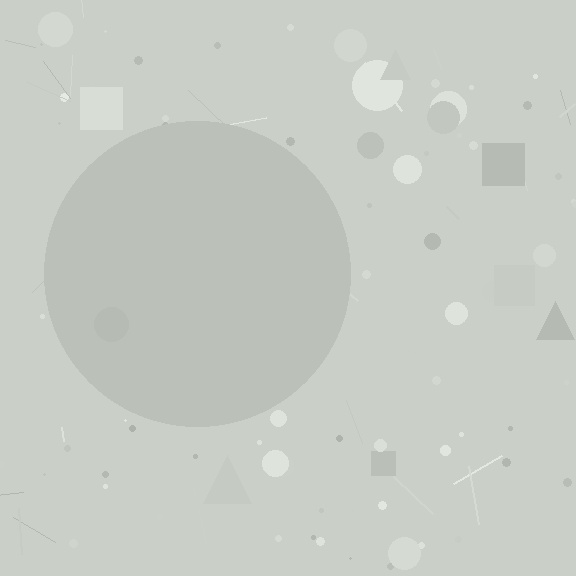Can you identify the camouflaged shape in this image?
The camouflaged shape is a circle.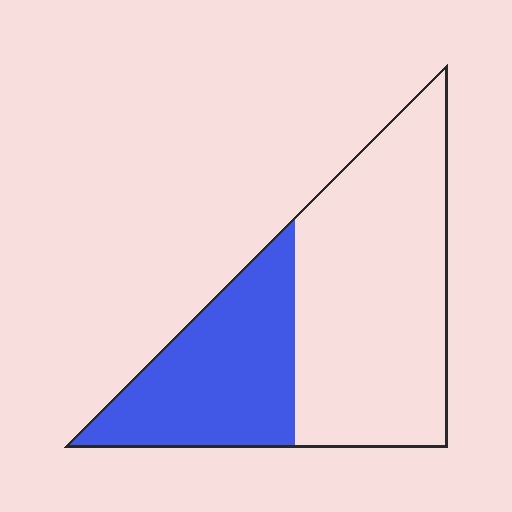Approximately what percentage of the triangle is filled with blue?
Approximately 35%.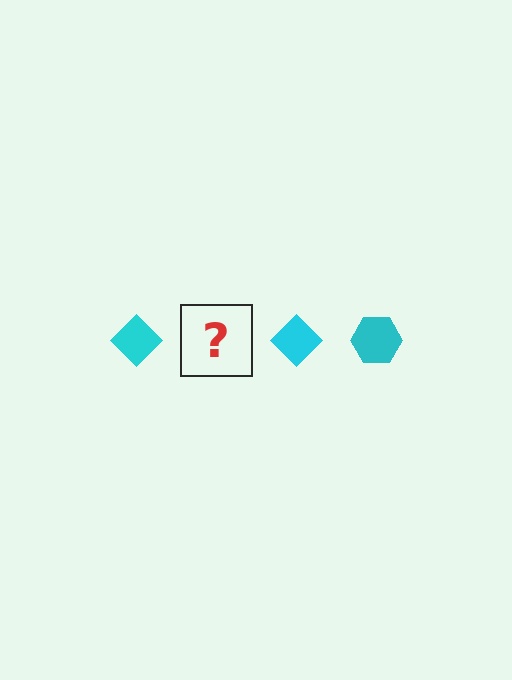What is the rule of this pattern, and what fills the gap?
The rule is that the pattern cycles through diamond, hexagon shapes in cyan. The gap should be filled with a cyan hexagon.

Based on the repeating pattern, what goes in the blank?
The blank should be a cyan hexagon.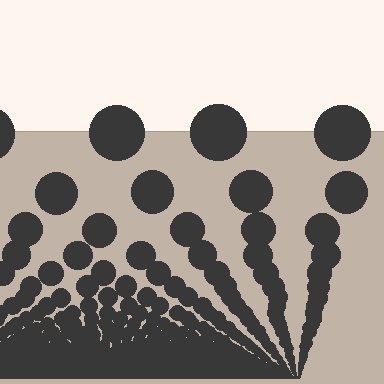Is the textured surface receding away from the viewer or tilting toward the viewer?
The surface appears to tilt toward the viewer. Texture elements get larger and sparser toward the top.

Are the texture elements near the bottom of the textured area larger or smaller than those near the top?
Smaller. The gradient is inverted — elements near the bottom are smaller and denser.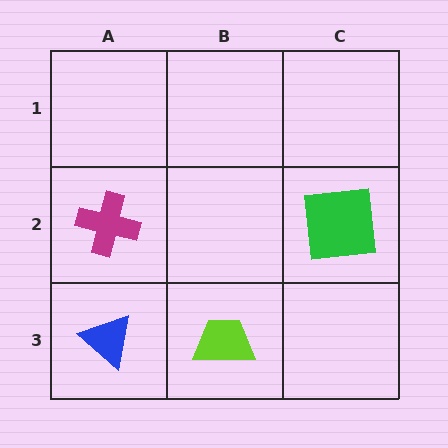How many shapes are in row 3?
2 shapes.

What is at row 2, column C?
A green square.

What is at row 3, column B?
A lime trapezoid.